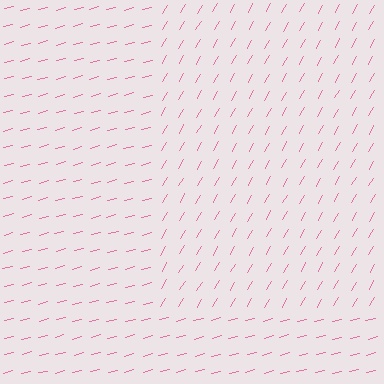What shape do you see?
I see a rectangle.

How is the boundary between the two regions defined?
The boundary is defined purely by a change in line orientation (approximately 45 degrees difference). All lines are the same color and thickness.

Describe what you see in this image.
The image is filled with small pink line segments. A rectangle region in the image has lines oriented differently from the surrounding lines, creating a visible texture boundary.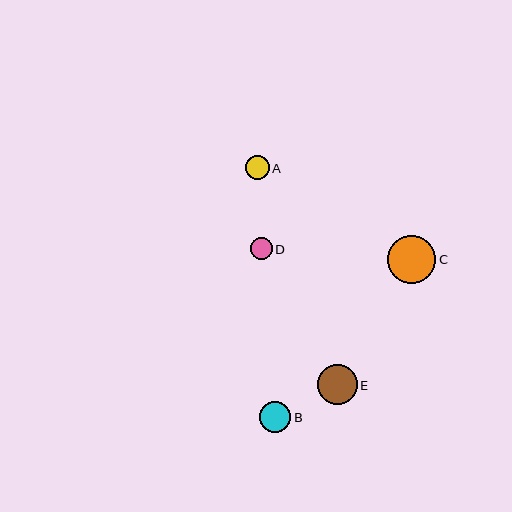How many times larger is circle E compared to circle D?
Circle E is approximately 1.8 times the size of circle D.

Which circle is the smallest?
Circle D is the smallest with a size of approximately 22 pixels.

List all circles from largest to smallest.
From largest to smallest: C, E, B, A, D.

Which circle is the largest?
Circle C is the largest with a size of approximately 49 pixels.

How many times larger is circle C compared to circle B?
Circle C is approximately 1.5 times the size of circle B.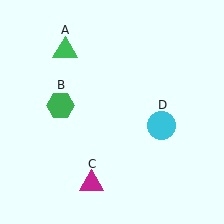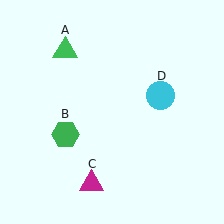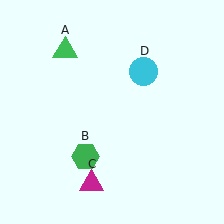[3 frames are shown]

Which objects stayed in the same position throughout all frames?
Green triangle (object A) and magenta triangle (object C) remained stationary.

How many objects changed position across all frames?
2 objects changed position: green hexagon (object B), cyan circle (object D).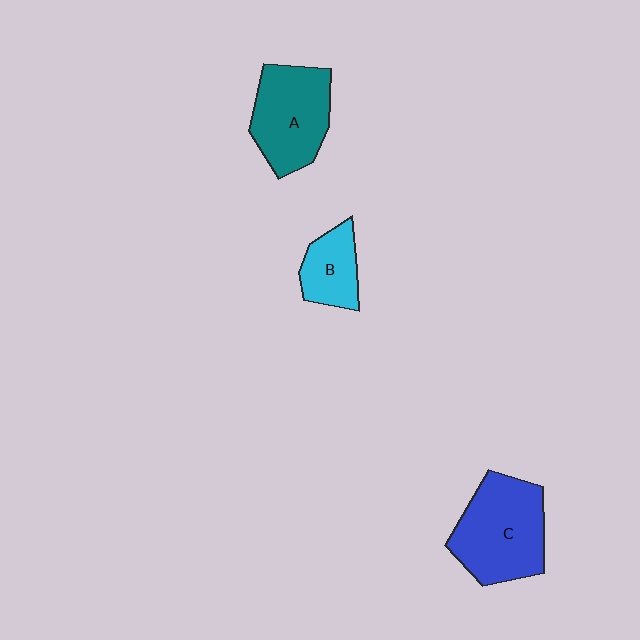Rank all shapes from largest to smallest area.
From largest to smallest: C (blue), A (teal), B (cyan).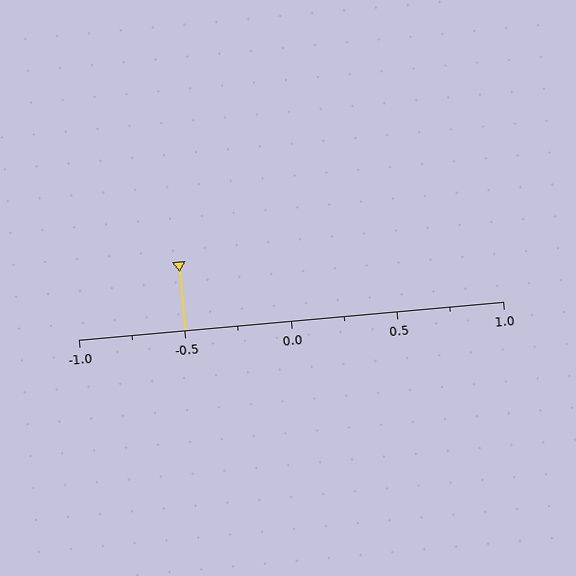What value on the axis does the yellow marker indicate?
The marker indicates approximately -0.5.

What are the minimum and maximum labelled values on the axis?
The axis runs from -1.0 to 1.0.